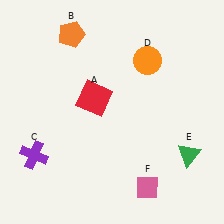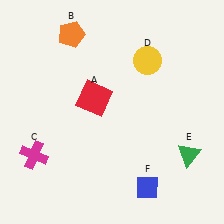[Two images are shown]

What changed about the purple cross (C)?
In Image 1, C is purple. In Image 2, it changed to magenta.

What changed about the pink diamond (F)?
In Image 1, F is pink. In Image 2, it changed to blue.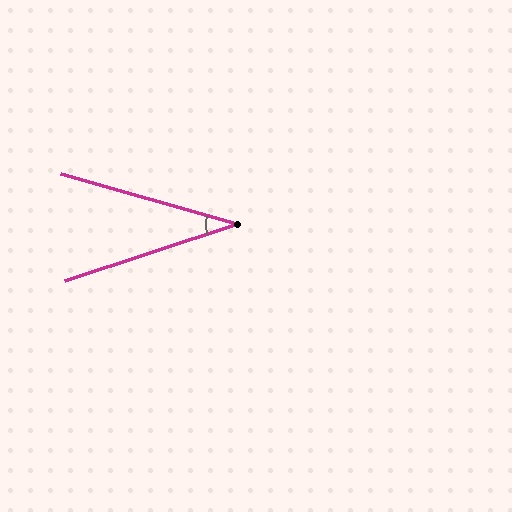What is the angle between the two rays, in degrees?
Approximately 34 degrees.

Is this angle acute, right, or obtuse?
It is acute.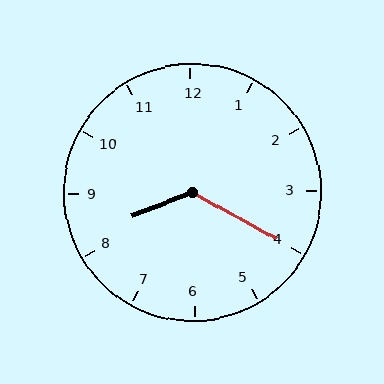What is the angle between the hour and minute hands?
Approximately 130 degrees.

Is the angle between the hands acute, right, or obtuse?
It is obtuse.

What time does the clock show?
8:20.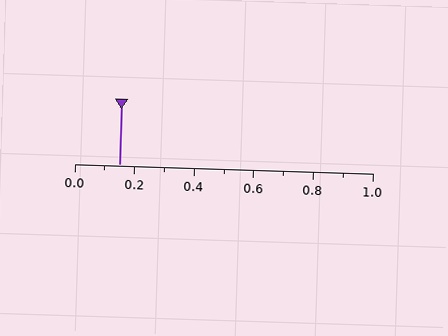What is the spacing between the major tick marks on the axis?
The major ticks are spaced 0.2 apart.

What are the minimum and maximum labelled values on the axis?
The axis runs from 0.0 to 1.0.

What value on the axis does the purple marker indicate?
The marker indicates approximately 0.15.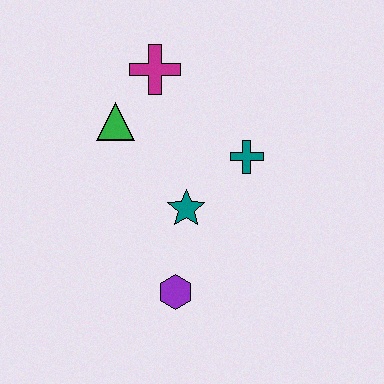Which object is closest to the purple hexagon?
The teal star is closest to the purple hexagon.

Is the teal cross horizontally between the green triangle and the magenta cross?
No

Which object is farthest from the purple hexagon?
The magenta cross is farthest from the purple hexagon.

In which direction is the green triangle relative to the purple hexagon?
The green triangle is above the purple hexagon.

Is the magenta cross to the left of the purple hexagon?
Yes